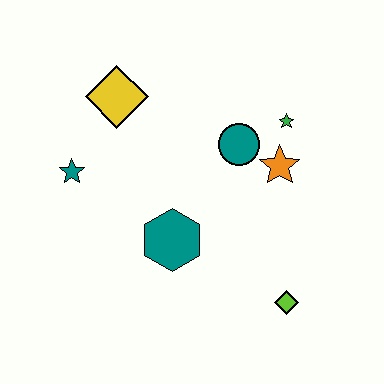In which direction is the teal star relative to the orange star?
The teal star is to the left of the orange star.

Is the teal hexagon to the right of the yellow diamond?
Yes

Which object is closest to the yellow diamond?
The teal star is closest to the yellow diamond.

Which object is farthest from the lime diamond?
The yellow diamond is farthest from the lime diamond.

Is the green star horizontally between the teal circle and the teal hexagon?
No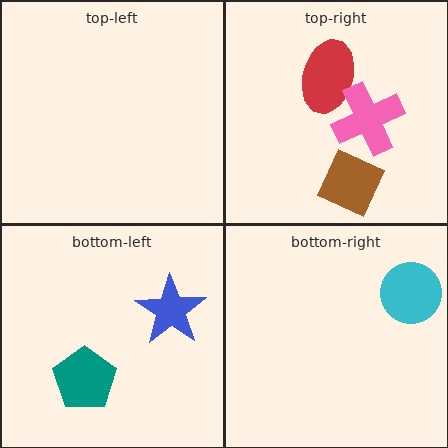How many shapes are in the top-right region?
3.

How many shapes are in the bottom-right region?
1.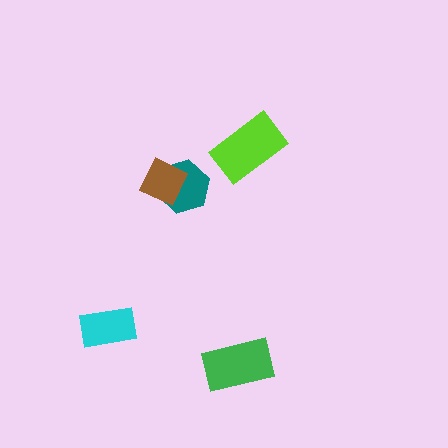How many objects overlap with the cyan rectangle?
0 objects overlap with the cyan rectangle.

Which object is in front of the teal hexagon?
The brown diamond is in front of the teal hexagon.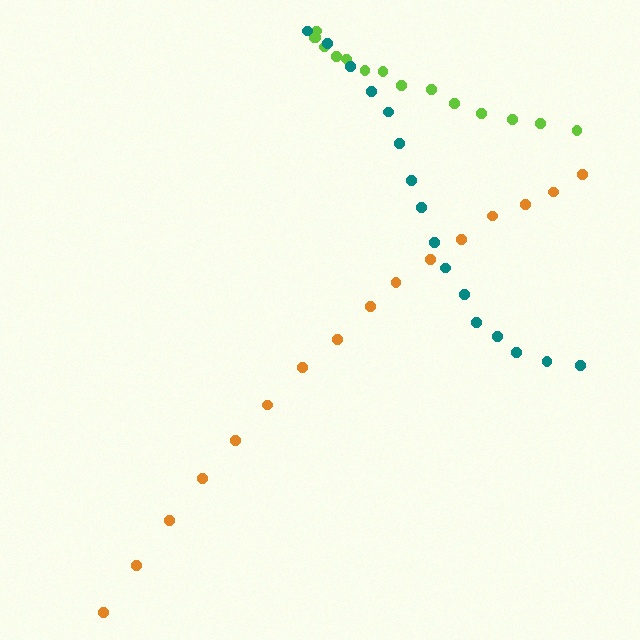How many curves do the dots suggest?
There are 3 distinct paths.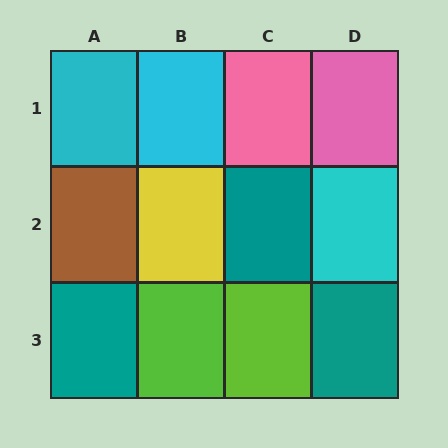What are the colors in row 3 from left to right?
Teal, lime, lime, teal.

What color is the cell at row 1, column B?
Cyan.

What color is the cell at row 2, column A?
Brown.